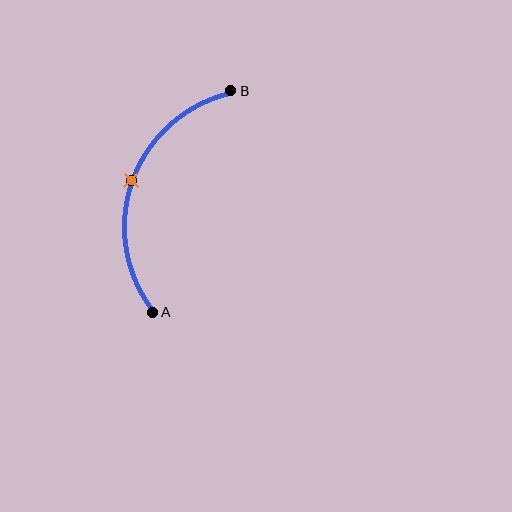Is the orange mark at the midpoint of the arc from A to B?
Yes. The orange mark lies on the arc at equal arc-length from both A and B — it is the arc midpoint.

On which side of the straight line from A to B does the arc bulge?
The arc bulges to the left of the straight line connecting A and B.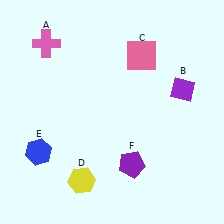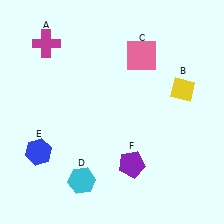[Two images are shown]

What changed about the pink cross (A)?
In Image 1, A is pink. In Image 2, it changed to magenta.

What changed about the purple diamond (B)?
In Image 1, B is purple. In Image 2, it changed to yellow.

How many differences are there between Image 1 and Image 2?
There are 3 differences between the two images.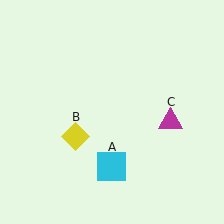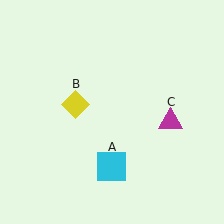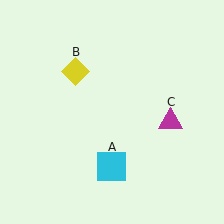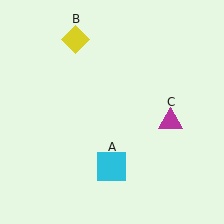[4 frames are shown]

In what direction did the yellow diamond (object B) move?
The yellow diamond (object B) moved up.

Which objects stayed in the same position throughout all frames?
Cyan square (object A) and magenta triangle (object C) remained stationary.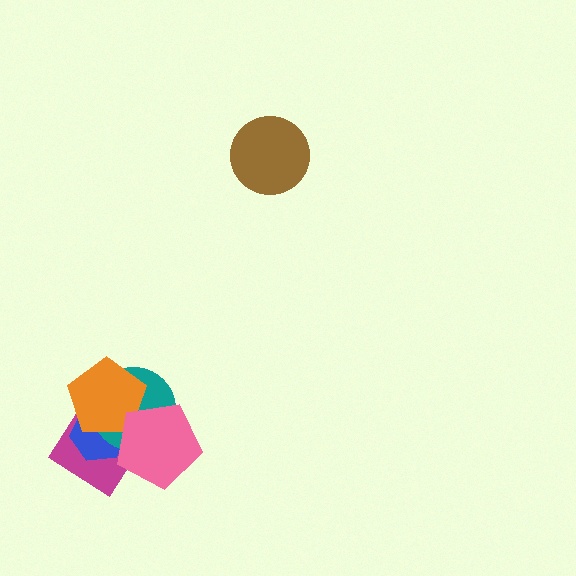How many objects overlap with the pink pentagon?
4 objects overlap with the pink pentagon.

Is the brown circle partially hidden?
No, no other shape covers it.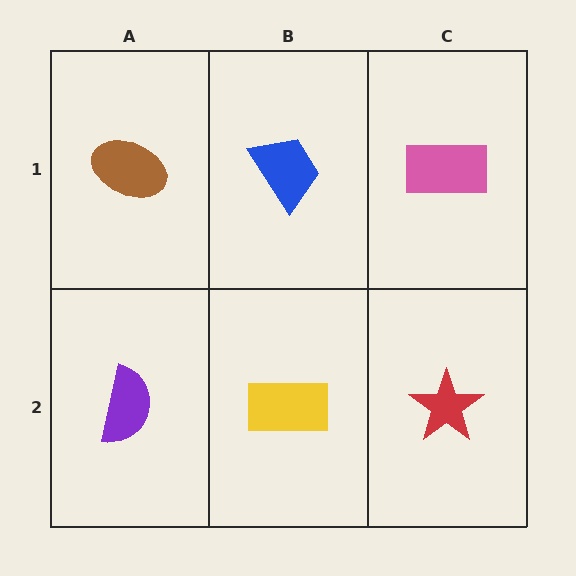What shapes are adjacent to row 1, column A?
A purple semicircle (row 2, column A), a blue trapezoid (row 1, column B).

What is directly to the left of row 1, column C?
A blue trapezoid.